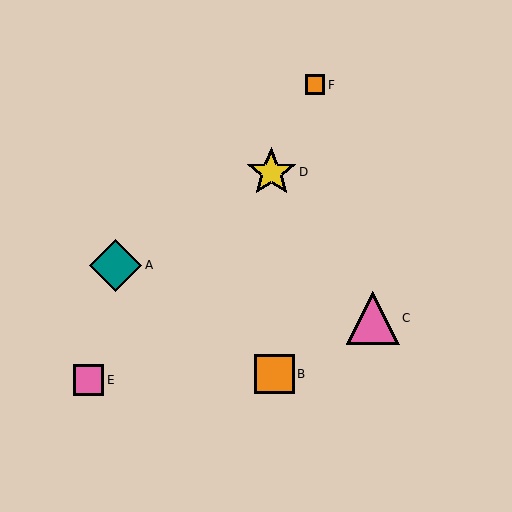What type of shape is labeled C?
Shape C is a pink triangle.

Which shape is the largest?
The pink triangle (labeled C) is the largest.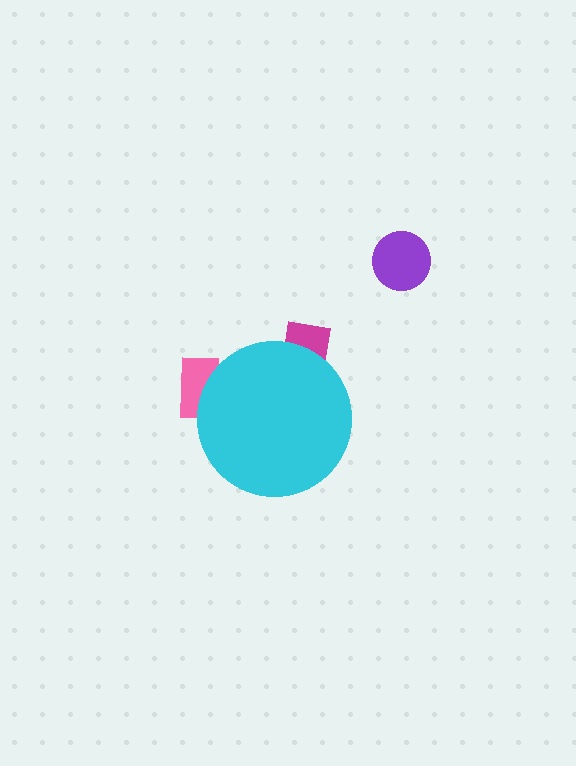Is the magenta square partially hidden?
Yes, the magenta square is partially hidden behind the cyan circle.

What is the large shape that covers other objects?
A cyan circle.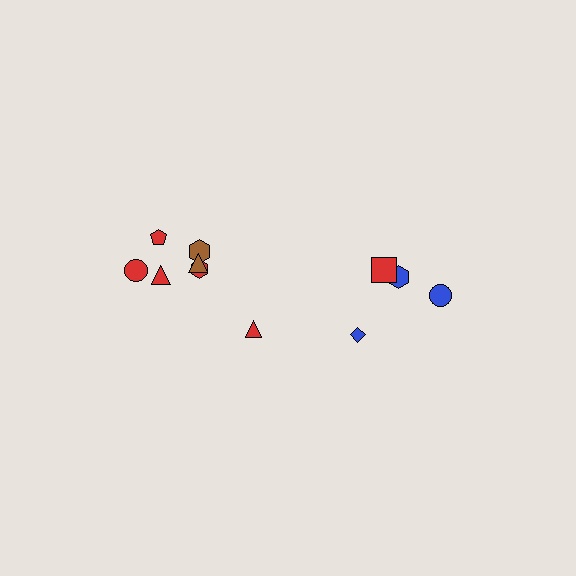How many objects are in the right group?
There are 4 objects.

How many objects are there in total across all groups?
There are 11 objects.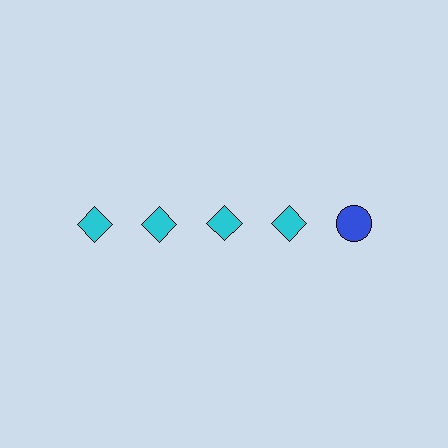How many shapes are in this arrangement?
There are 5 shapes arranged in a grid pattern.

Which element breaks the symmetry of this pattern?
The blue circle in the top row, rightmost column breaks the symmetry. All other shapes are cyan diamonds.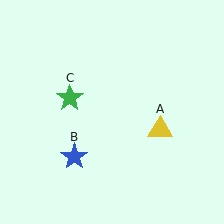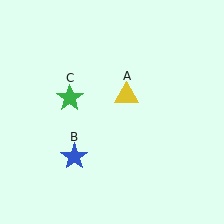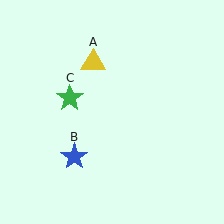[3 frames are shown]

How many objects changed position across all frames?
1 object changed position: yellow triangle (object A).